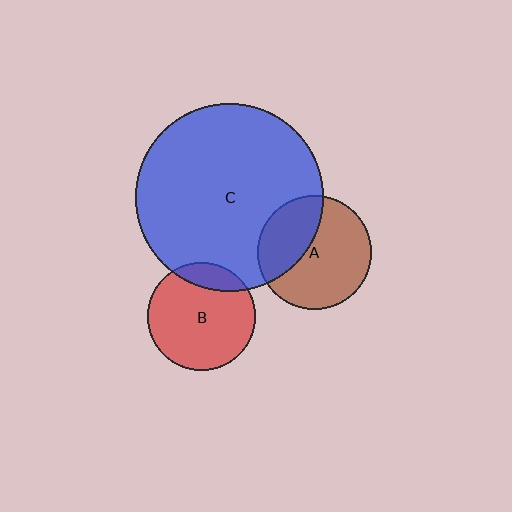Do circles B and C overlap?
Yes.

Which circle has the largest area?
Circle C (blue).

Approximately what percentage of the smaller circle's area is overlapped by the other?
Approximately 15%.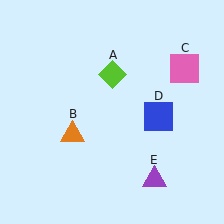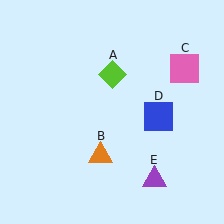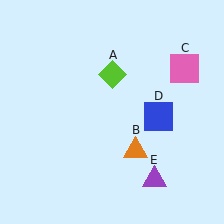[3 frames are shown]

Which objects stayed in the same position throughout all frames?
Lime diamond (object A) and pink square (object C) and blue square (object D) and purple triangle (object E) remained stationary.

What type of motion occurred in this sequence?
The orange triangle (object B) rotated counterclockwise around the center of the scene.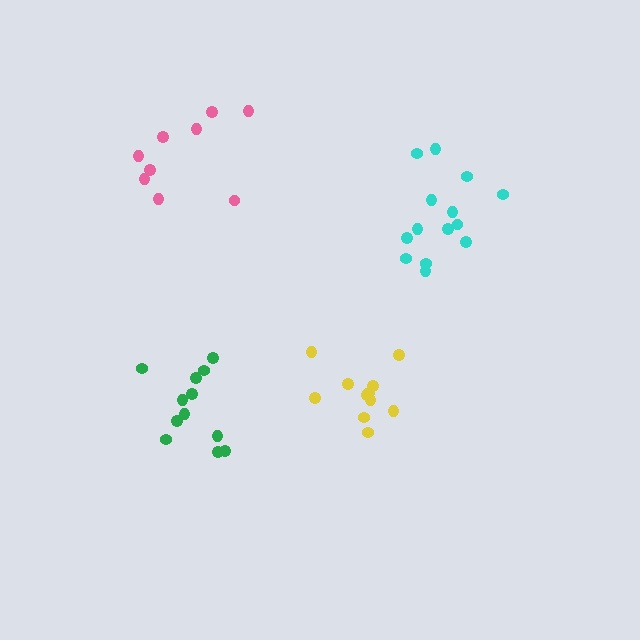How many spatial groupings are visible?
There are 4 spatial groupings.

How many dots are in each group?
Group 1: 11 dots, Group 2: 9 dots, Group 3: 12 dots, Group 4: 14 dots (46 total).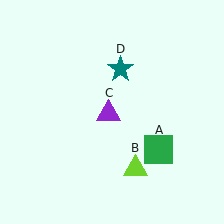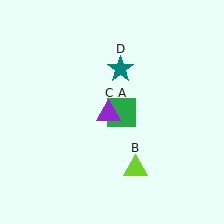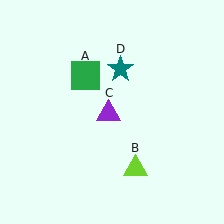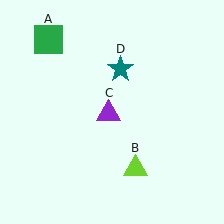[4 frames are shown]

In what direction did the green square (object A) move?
The green square (object A) moved up and to the left.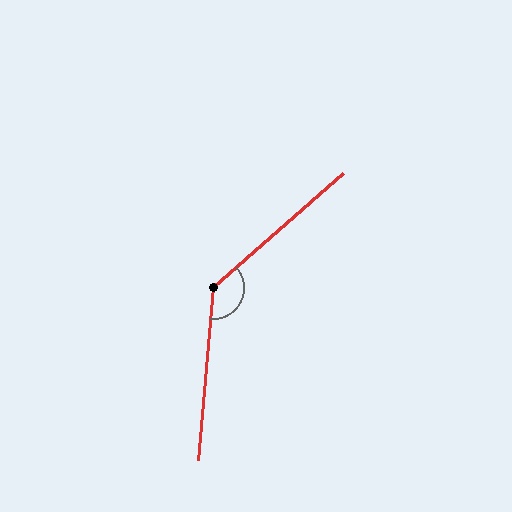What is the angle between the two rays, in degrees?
Approximately 136 degrees.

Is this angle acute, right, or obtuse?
It is obtuse.